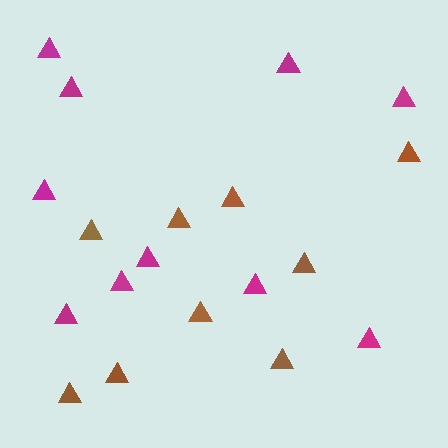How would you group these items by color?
There are 2 groups: one group of brown triangles (9) and one group of magenta triangles (10).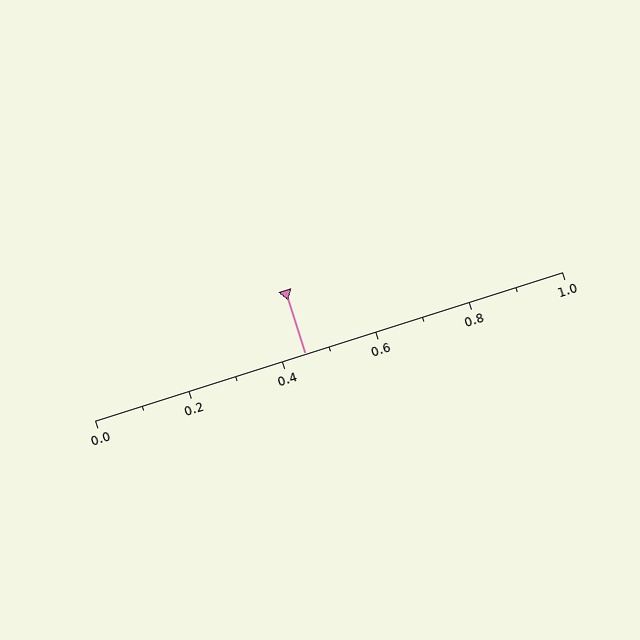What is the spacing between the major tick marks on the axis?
The major ticks are spaced 0.2 apart.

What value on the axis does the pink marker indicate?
The marker indicates approximately 0.45.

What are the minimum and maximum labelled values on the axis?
The axis runs from 0.0 to 1.0.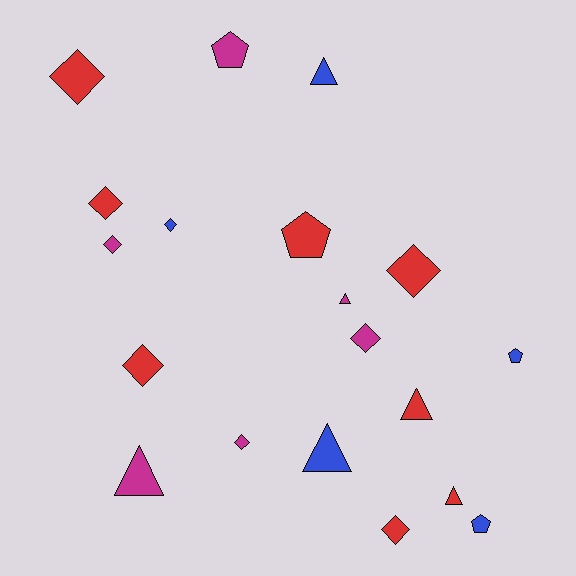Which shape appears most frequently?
Diamond, with 9 objects.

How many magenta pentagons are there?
There is 1 magenta pentagon.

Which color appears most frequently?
Red, with 8 objects.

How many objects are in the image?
There are 19 objects.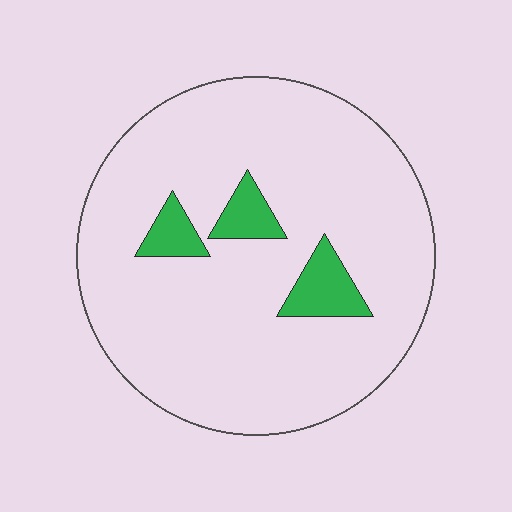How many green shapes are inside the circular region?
3.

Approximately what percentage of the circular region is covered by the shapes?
Approximately 10%.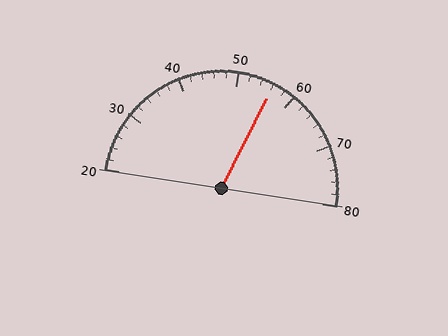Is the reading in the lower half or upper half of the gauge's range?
The reading is in the upper half of the range (20 to 80).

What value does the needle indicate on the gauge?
The needle indicates approximately 56.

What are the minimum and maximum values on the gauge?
The gauge ranges from 20 to 80.